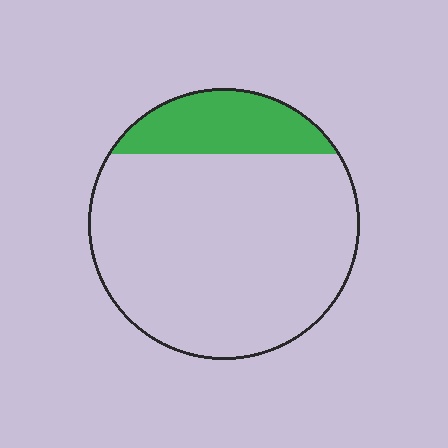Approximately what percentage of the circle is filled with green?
Approximately 20%.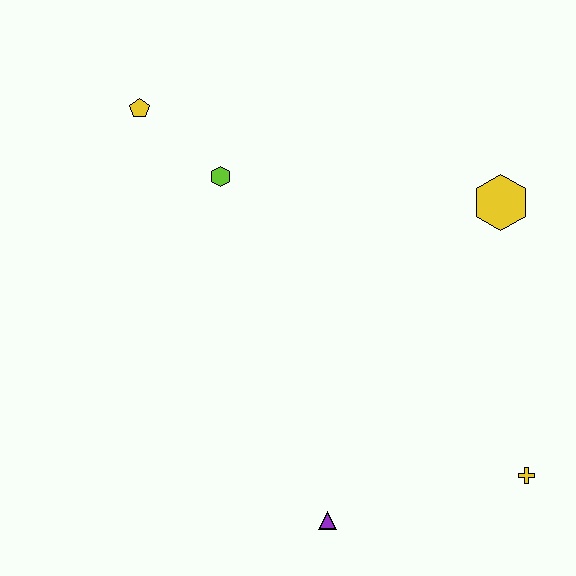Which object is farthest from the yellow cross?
The yellow pentagon is farthest from the yellow cross.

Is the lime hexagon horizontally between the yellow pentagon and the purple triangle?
Yes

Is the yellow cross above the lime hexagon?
No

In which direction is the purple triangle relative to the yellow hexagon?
The purple triangle is below the yellow hexagon.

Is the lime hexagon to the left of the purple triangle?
Yes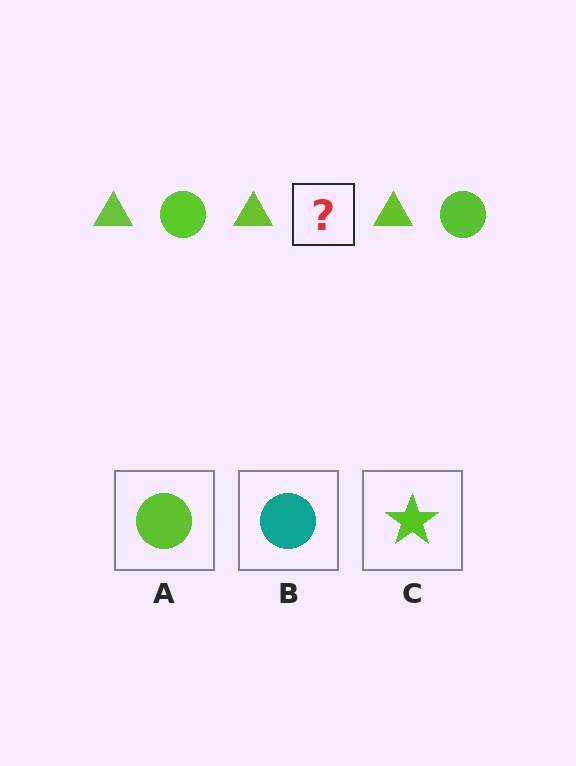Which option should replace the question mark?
Option A.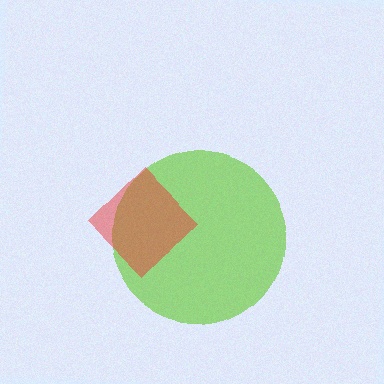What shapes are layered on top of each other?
The layered shapes are: a lime circle, a red diamond.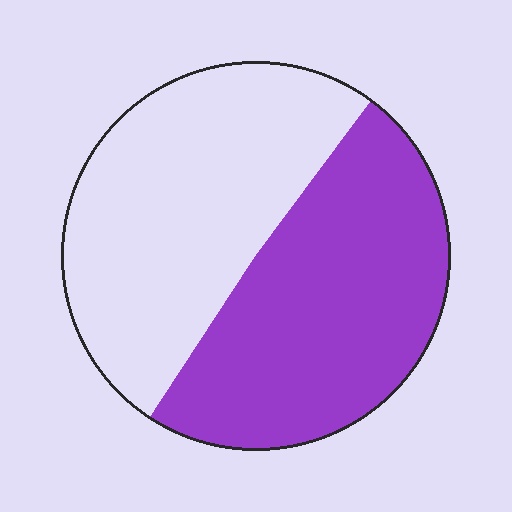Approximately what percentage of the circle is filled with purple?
Approximately 50%.